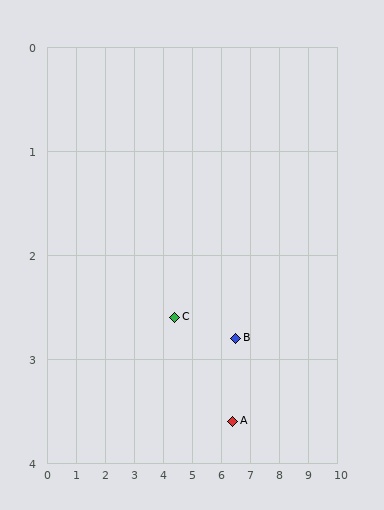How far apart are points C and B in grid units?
Points C and B are about 2.1 grid units apart.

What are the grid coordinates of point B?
Point B is at approximately (6.5, 2.8).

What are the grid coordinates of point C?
Point C is at approximately (4.4, 2.6).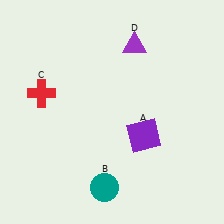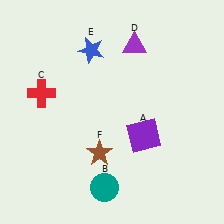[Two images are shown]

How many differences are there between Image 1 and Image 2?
There are 2 differences between the two images.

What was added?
A blue star (E), a brown star (F) were added in Image 2.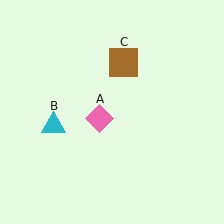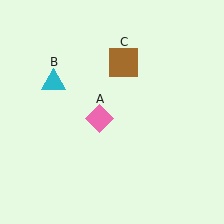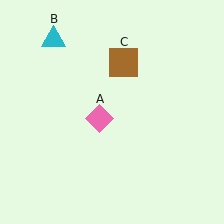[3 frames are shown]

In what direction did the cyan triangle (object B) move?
The cyan triangle (object B) moved up.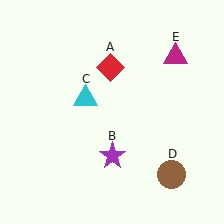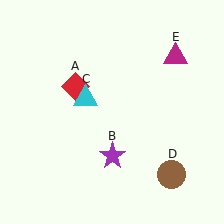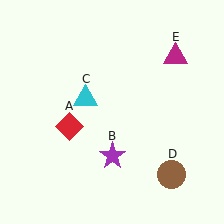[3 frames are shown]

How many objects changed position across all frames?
1 object changed position: red diamond (object A).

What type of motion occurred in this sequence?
The red diamond (object A) rotated counterclockwise around the center of the scene.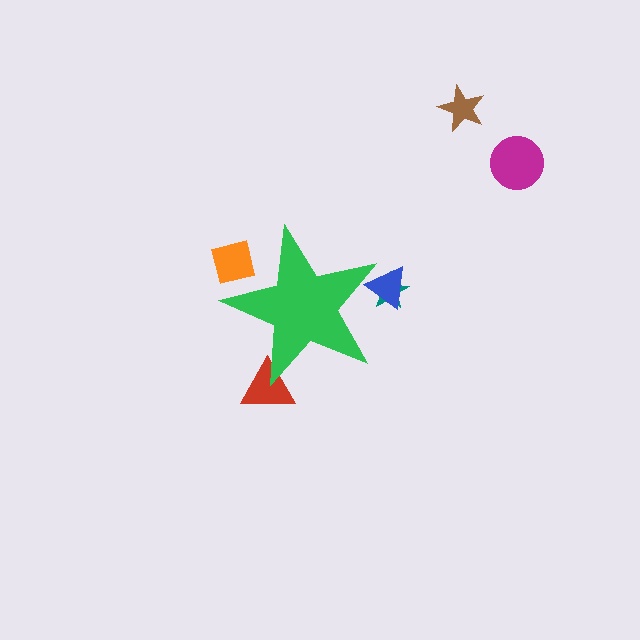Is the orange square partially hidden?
Yes, the orange square is partially hidden behind the green star.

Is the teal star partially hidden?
Yes, the teal star is partially hidden behind the green star.